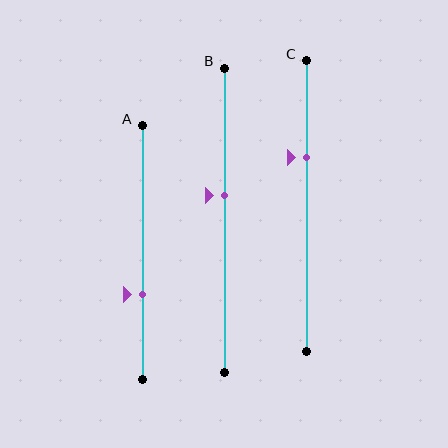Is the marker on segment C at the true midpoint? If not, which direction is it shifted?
No, the marker on segment C is shifted upward by about 17% of the segment length.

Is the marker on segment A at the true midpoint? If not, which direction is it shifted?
No, the marker on segment A is shifted downward by about 16% of the segment length.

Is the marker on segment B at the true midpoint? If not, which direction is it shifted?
No, the marker on segment B is shifted upward by about 8% of the segment length.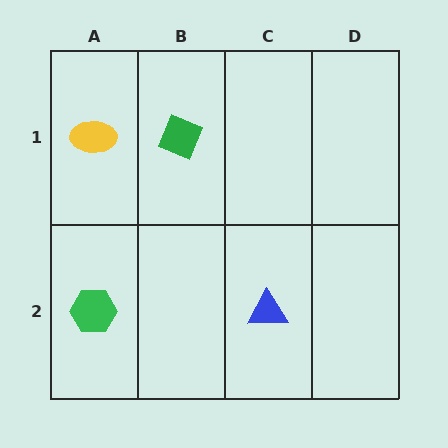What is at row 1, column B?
A green diamond.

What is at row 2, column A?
A green hexagon.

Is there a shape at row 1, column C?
No, that cell is empty.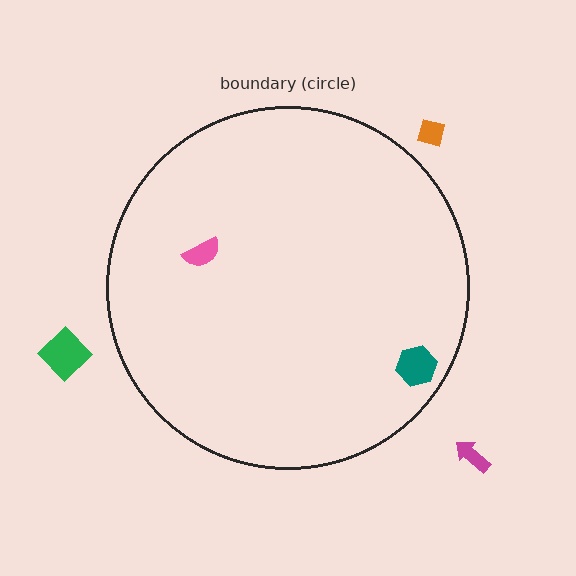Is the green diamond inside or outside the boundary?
Outside.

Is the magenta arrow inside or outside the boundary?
Outside.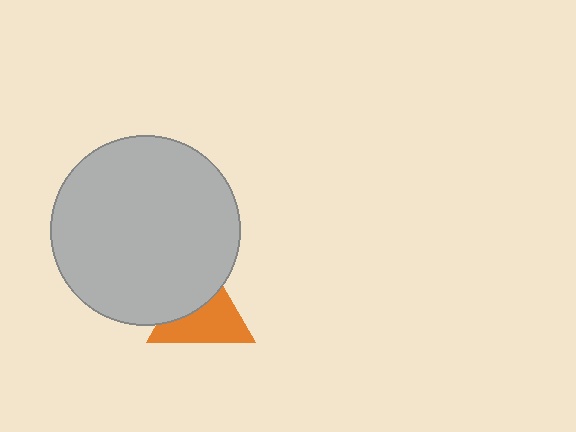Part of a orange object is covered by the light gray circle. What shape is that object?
It is a triangle.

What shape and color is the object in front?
The object in front is a light gray circle.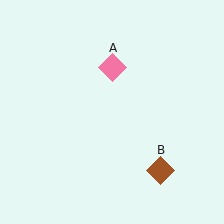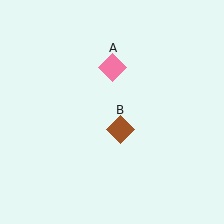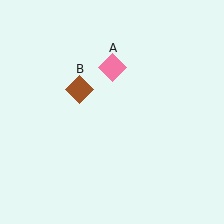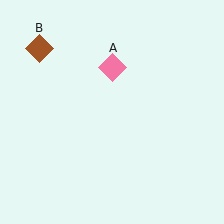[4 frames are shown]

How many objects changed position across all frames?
1 object changed position: brown diamond (object B).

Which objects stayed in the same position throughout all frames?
Pink diamond (object A) remained stationary.